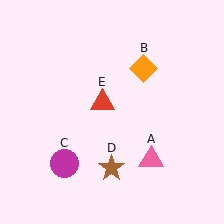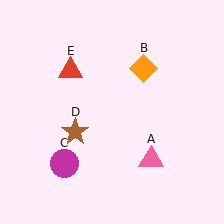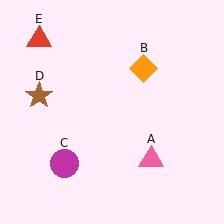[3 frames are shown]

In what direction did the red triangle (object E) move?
The red triangle (object E) moved up and to the left.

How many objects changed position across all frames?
2 objects changed position: brown star (object D), red triangle (object E).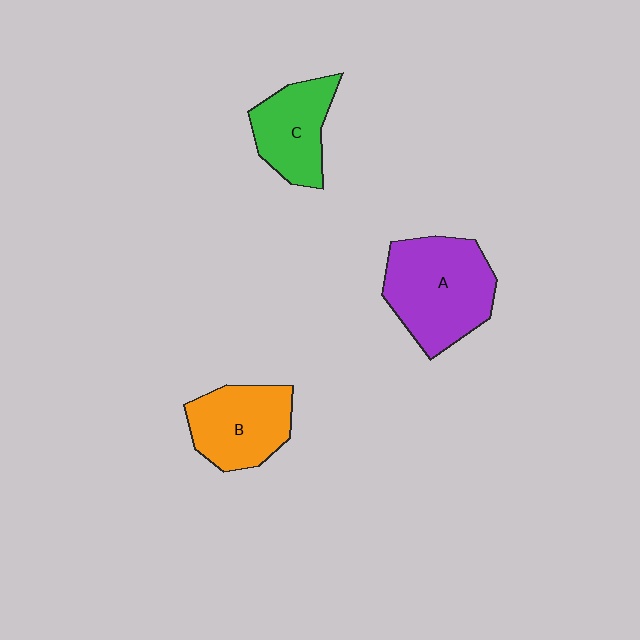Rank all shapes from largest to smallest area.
From largest to smallest: A (purple), B (orange), C (green).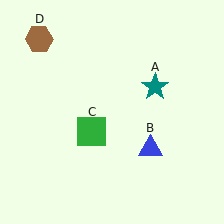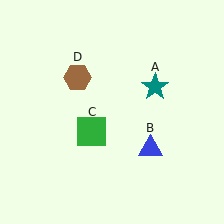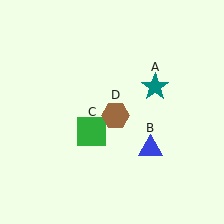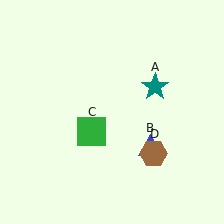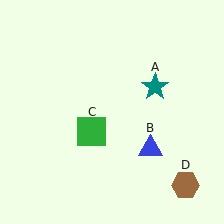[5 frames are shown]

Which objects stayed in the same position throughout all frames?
Teal star (object A) and blue triangle (object B) and green square (object C) remained stationary.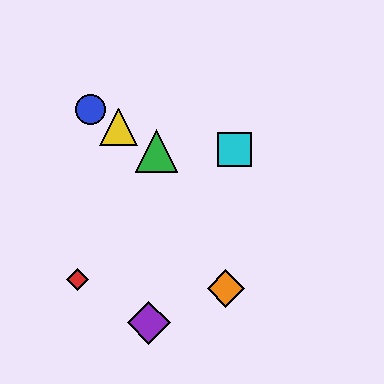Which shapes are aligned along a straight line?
The blue circle, the green triangle, the yellow triangle are aligned along a straight line.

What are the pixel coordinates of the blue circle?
The blue circle is at (91, 110).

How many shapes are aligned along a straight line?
3 shapes (the blue circle, the green triangle, the yellow triangle) are aligned along a straight line.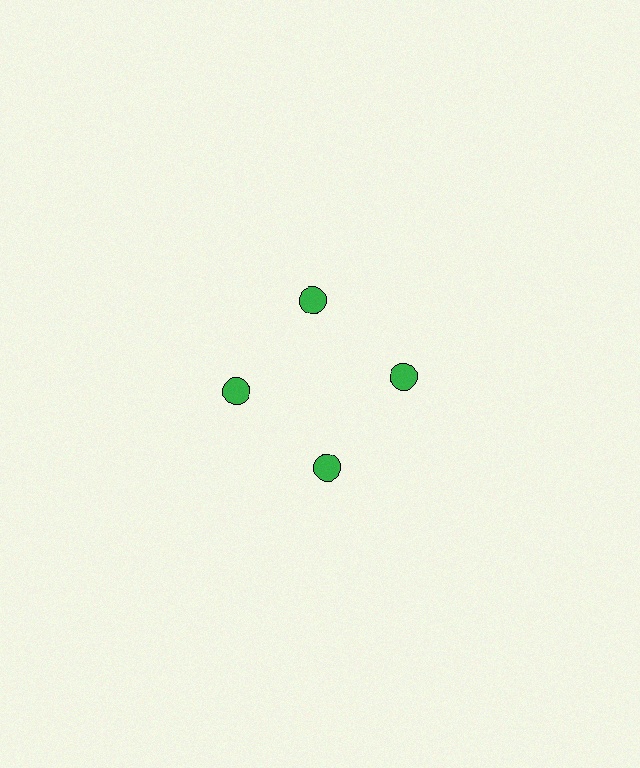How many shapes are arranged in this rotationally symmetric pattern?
There are 4 shapes, arranged in 4 groups of 1.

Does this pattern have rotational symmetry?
Yes, this pattern has 4-fold rotational symmetry. It looks the same after rotating 90 degrees around the center.